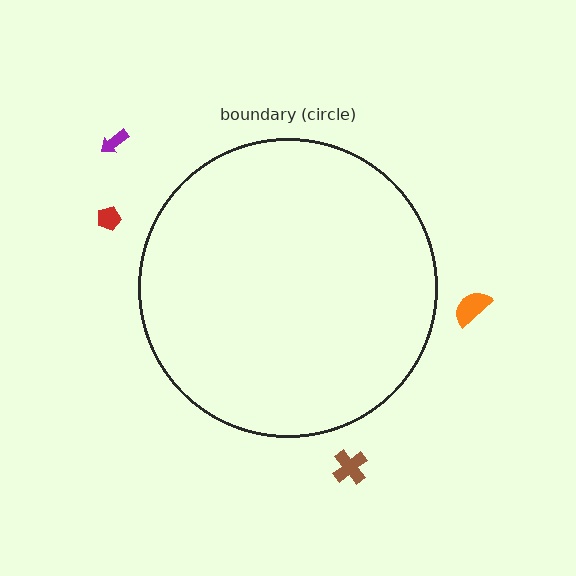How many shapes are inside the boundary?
0 inside, 4 outside.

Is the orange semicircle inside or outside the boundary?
Outside.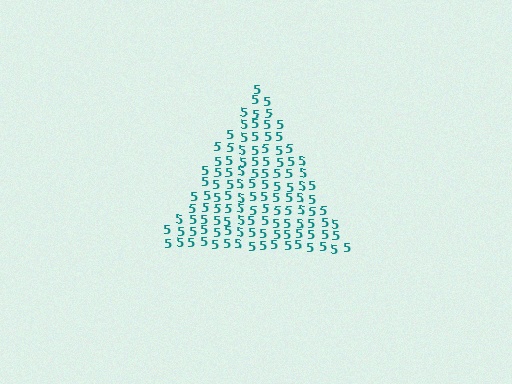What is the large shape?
The large shape is a triangle.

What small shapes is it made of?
It is made of small digit 5's.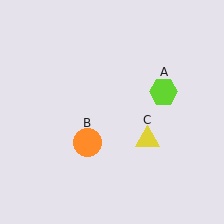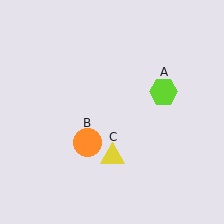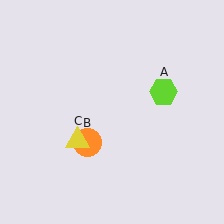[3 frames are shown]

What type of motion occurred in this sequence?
The yellow triangle (object C) rotated clockwise around the center of the scene.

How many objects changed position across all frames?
1 object changed position: yellow triangle (object C).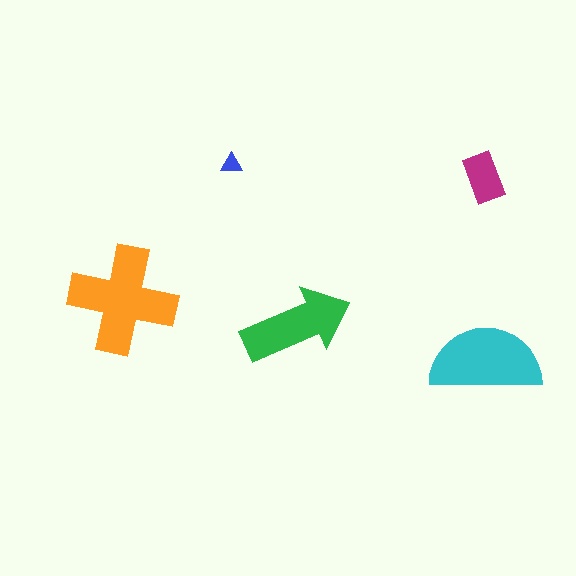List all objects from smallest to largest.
The blue triangle, the magenta rectangle, the green arrow, the cyan semicircle, the orange cross.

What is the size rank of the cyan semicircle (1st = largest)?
2nd.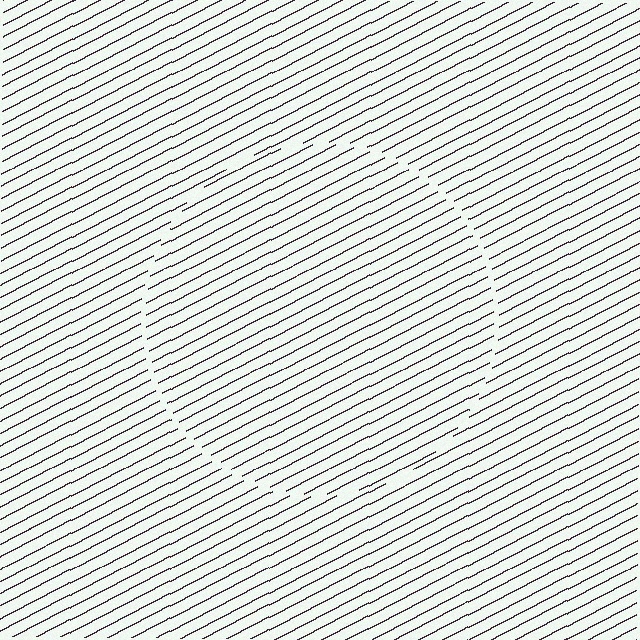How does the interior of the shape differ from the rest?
The interior of the shape contains the same grating, shifted by half a period — the contour is defined by the phase discontinuity where line-ends from the inner and outer gratings abut.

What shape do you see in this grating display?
An illusory circle. The interior of the shape contains the same grating, shifted by half a period — the contour is defined by the phase discontinuity where line-ends from the inner and outer gratings abut.